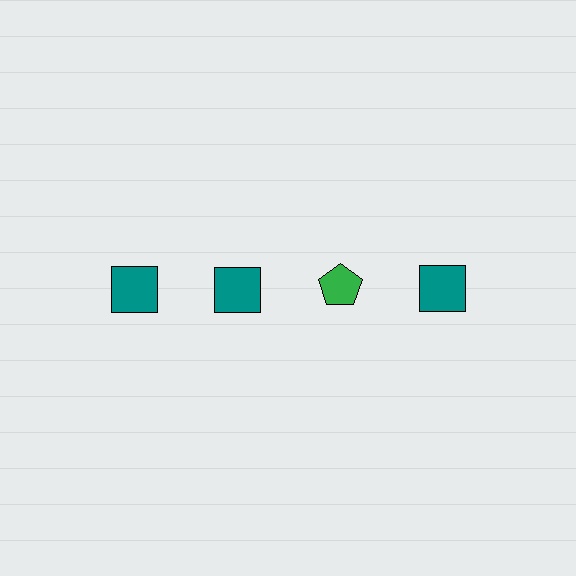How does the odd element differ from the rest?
It differs in both color (green instead of teal) and shape (pentagon instead of square).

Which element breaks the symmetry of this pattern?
The green pentagon in the top row, center column breaks the symmetry. All other shapes are teal squares.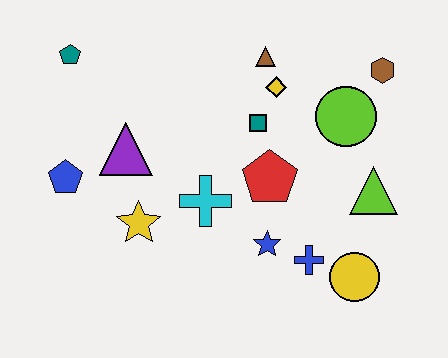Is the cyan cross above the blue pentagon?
No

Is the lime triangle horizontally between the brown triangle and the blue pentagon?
No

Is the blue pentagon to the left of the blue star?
Yes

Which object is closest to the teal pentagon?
The purple triangle is closest to the teal pentagon.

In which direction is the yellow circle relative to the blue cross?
The yellow circle is to the right of the blue cross.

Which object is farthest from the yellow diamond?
The blue pentagon is farthest from the yellow diamond.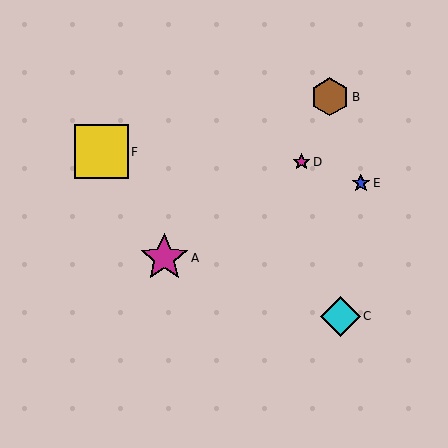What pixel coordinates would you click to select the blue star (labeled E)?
Click at (361, 183) to select the blue star E.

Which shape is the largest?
The yellow square (labeled F) is the largest.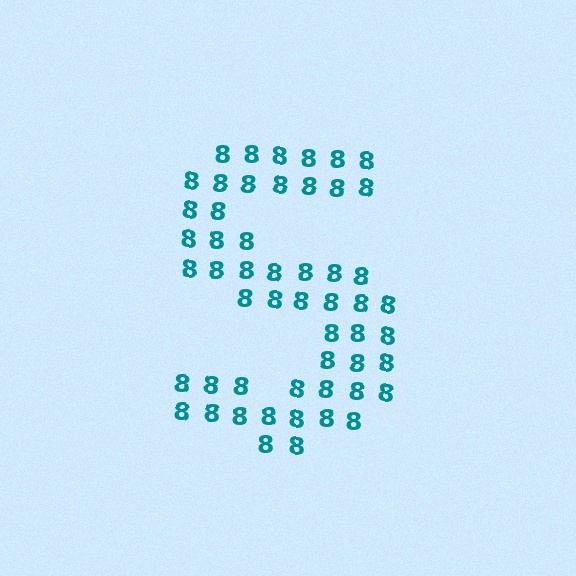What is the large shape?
The large shape is the letter S.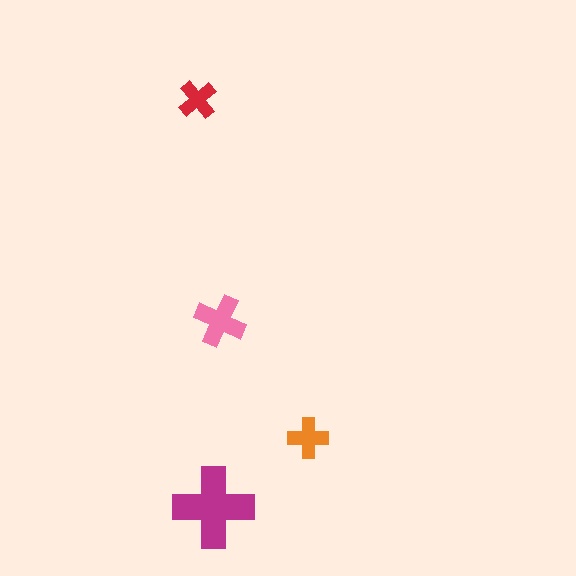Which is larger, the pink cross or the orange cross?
The pink one.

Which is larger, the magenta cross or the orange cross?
The magenta one.